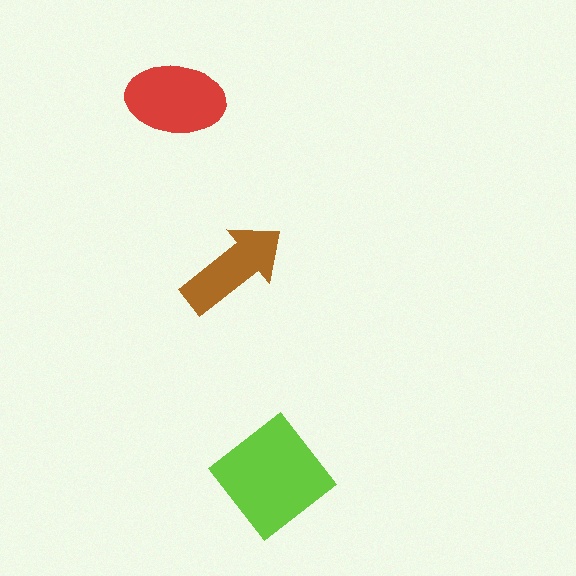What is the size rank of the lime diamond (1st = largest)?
1st.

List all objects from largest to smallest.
The lime diamond, the red ellipse, the brown arrow.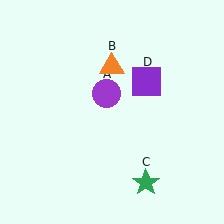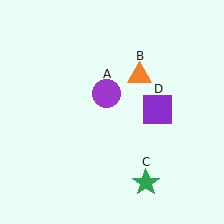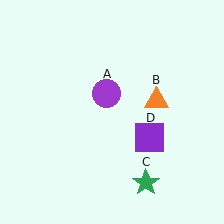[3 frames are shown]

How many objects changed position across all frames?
2 objects changed position: orange triangle (object B), purple square (object D).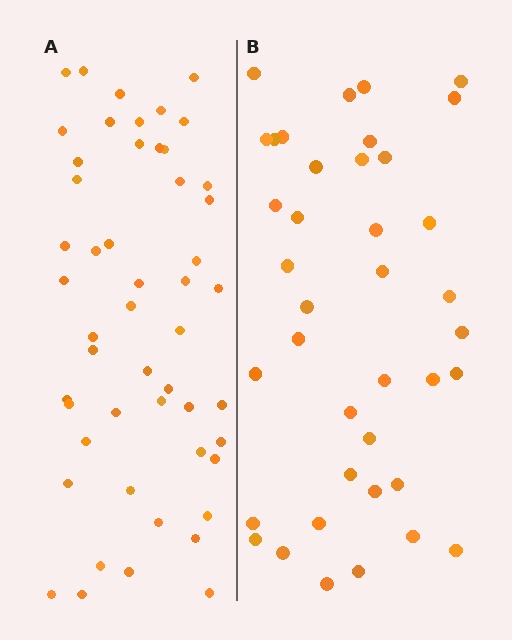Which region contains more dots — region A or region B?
Region A (the left region) has more dots.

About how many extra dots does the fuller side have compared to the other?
Region A has roughly 12 or so more dots than region B.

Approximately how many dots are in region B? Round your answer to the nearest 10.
About 40 dots. (The exact count is 39, which rounds to 40.)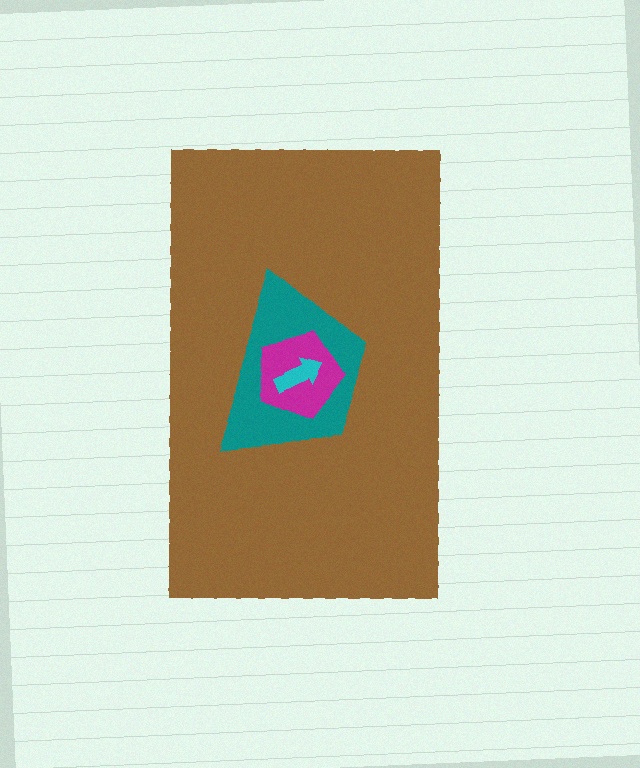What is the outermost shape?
The brown rectangle.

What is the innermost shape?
The cyan arrow.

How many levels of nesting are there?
4.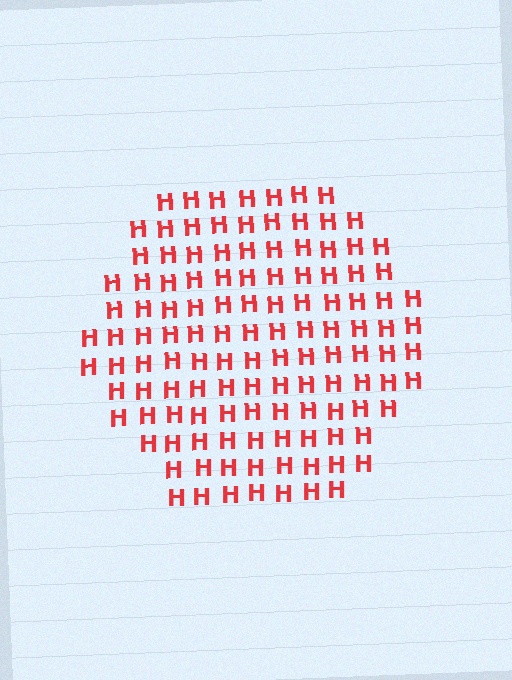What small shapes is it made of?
It is made of small letter H's.